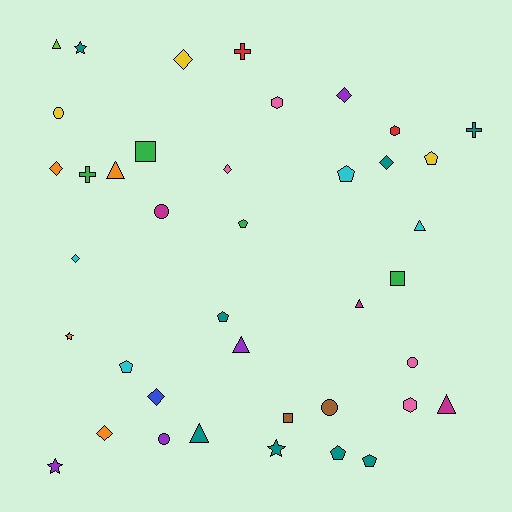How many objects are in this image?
There are 40 objects.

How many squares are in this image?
There are 3 squares.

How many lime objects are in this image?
There is 1 lime object.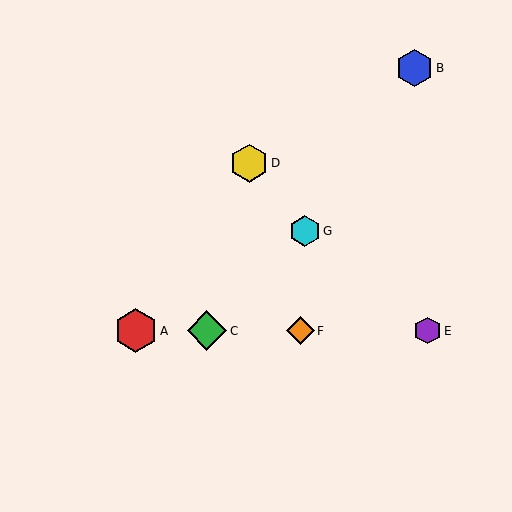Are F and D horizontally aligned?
No, F is at y≈331 and D is at y≈163.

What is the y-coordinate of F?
Object F is at y≈331.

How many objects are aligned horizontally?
4 objects (A, C, E, F) are aligned horizontally.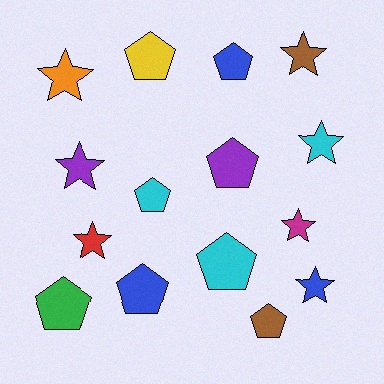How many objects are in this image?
There are 15 objects.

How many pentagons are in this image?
There are 8 pentagons.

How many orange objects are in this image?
There is 1 orange object.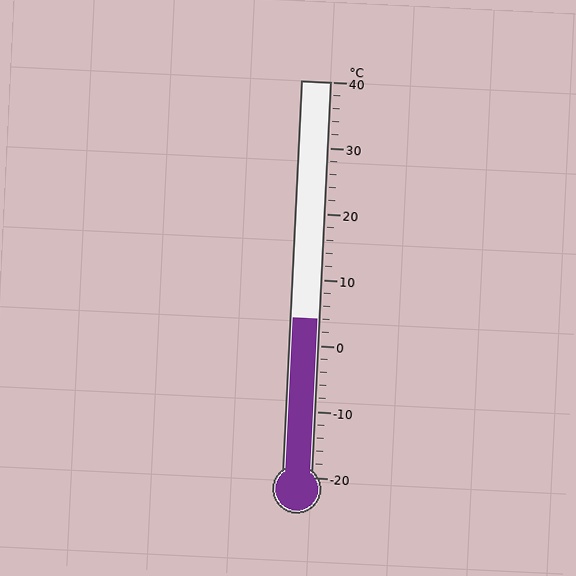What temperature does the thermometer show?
The thermometer shows approximately 4°C.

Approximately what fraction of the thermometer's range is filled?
The thermometer is filled to approximately 40% of its range.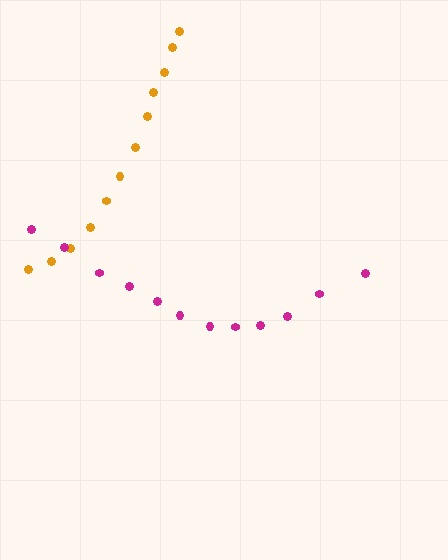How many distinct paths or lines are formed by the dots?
There are 2 distinct paths.